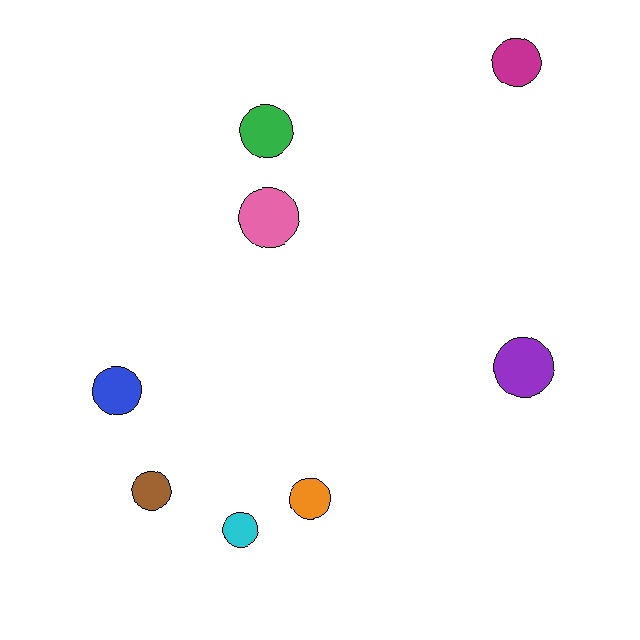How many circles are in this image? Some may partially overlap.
There are 8 circles.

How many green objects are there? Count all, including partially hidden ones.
There is 1 green object.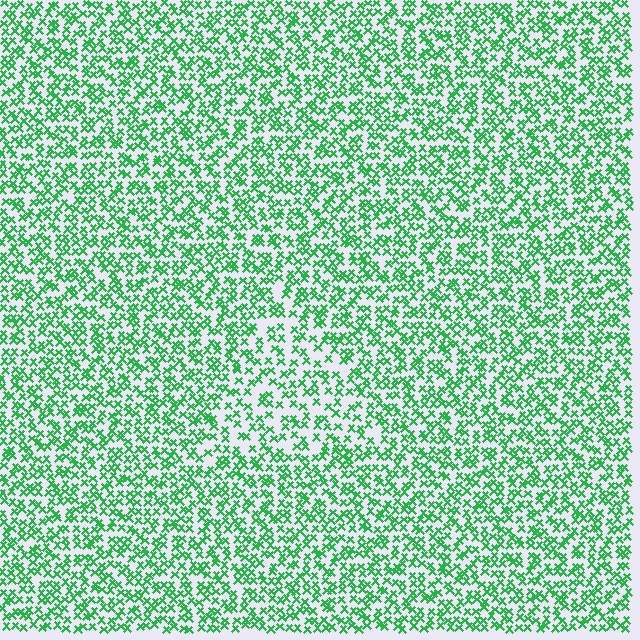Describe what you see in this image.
The image contains small green elements arranged at two different densities. A triangle-shaped region is visible where the elements are less densely packed than the surrounding area.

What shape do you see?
I see a triangle.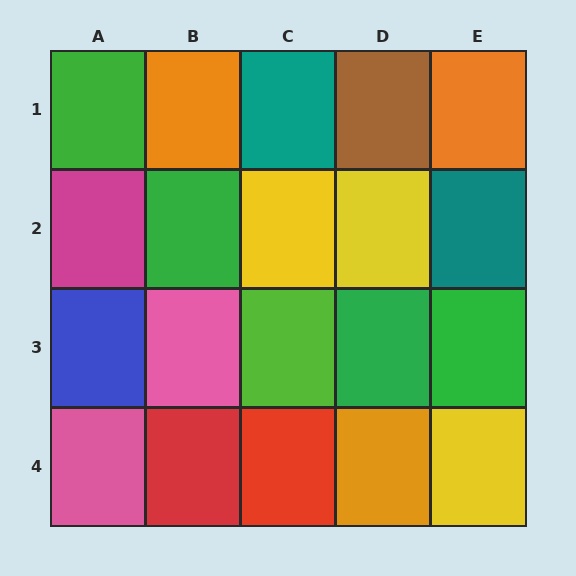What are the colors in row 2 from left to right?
Magenta, green, yellow, yellow, teal.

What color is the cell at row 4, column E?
Yellow.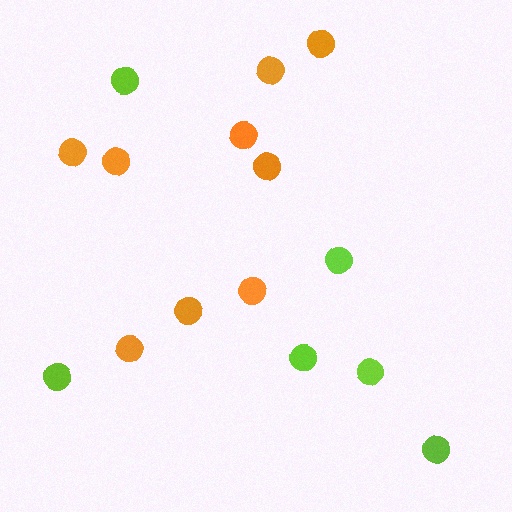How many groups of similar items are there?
There are 2 groups: one group of orange circles (9) and one group of lime circles (6).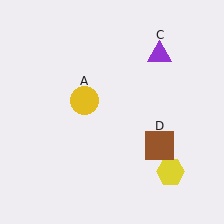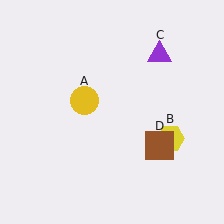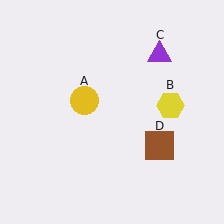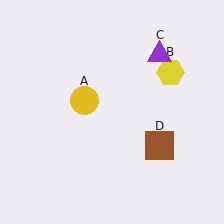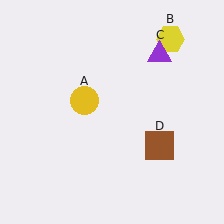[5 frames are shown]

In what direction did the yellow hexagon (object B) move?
The yellow hexagon (object B) moved up.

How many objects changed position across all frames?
1 object changed position: yellow hexagon (object B).